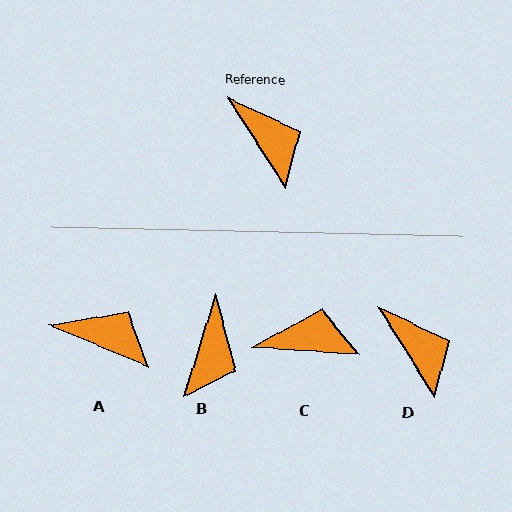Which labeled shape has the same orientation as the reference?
D.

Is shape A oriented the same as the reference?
No, it is off by about 35 degrees.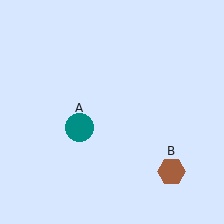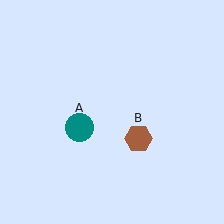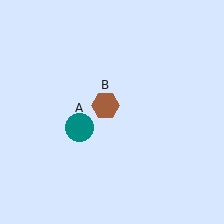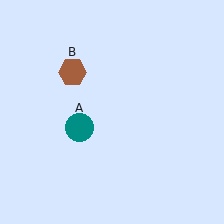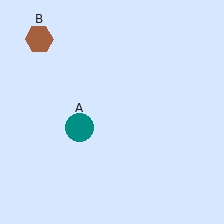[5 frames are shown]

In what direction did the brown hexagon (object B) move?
The brown hexagon (object B) moved up and to the left.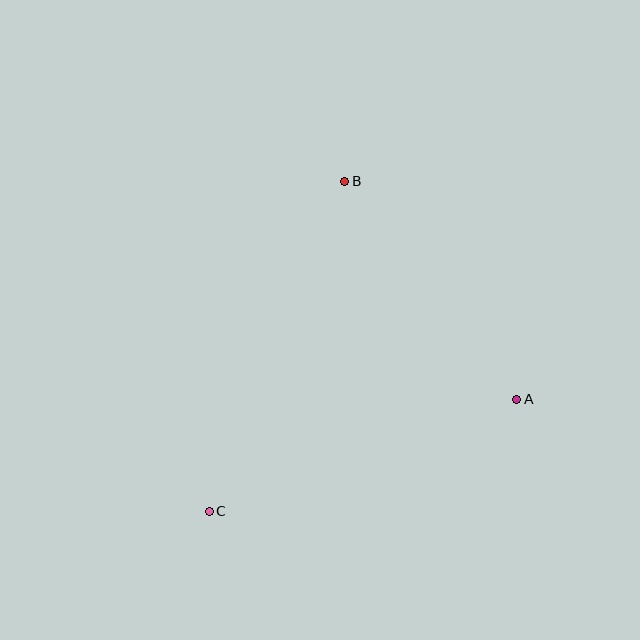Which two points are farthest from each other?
Points B and C are farthest from each other.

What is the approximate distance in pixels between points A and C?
The distance between A and C is approximately 327 pixels.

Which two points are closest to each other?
Points A and B are closest to each other.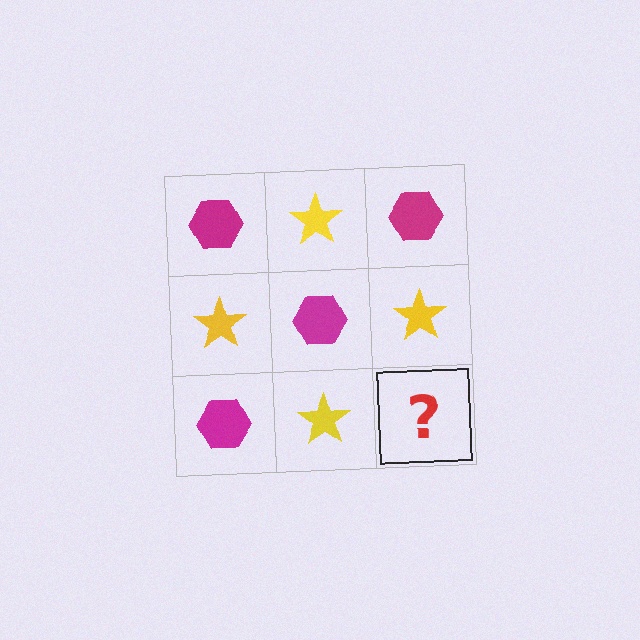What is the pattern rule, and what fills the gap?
The rule is that it alternates magenta hexagon and yellow star in a checkerboard pattern. The gap should be filled with a magenta hexagon.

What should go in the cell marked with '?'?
The missing cell should contain a magenta hexagon.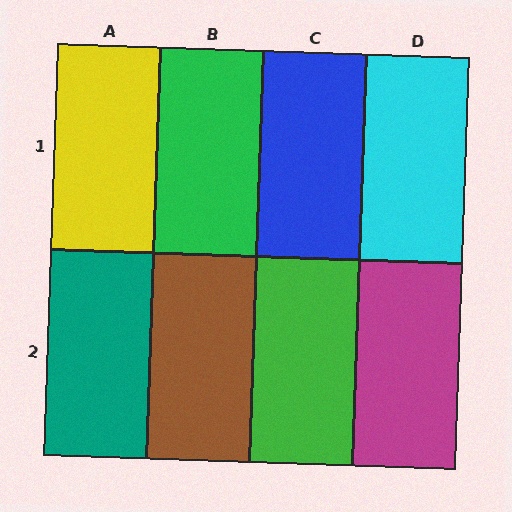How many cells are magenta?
1 cell is magenta.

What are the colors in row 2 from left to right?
Teal, brown, green, magenta.